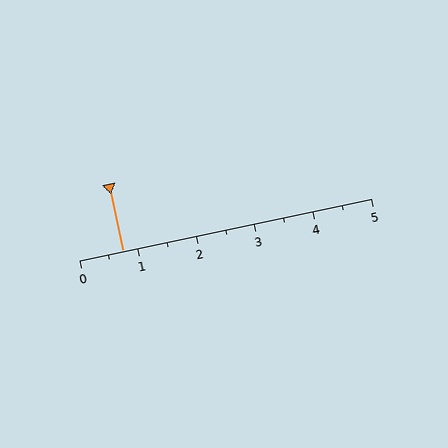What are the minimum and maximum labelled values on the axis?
The axis runs from 0 to 5.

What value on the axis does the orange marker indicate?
The marker indicates approximately 0.8.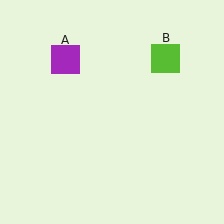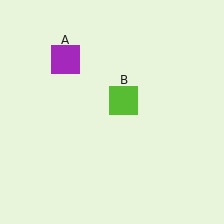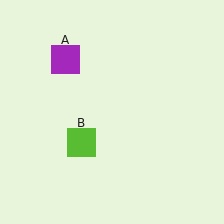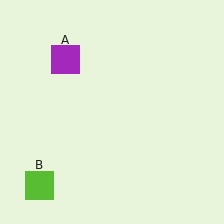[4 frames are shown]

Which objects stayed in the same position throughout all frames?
Purple square (object A) remained stationary.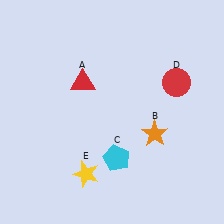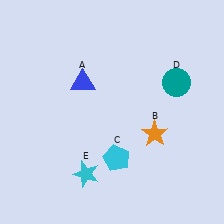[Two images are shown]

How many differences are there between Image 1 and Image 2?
There are 3 differences between the two images.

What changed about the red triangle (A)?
In Image 1, A is red. In Image 2, it changed to blue.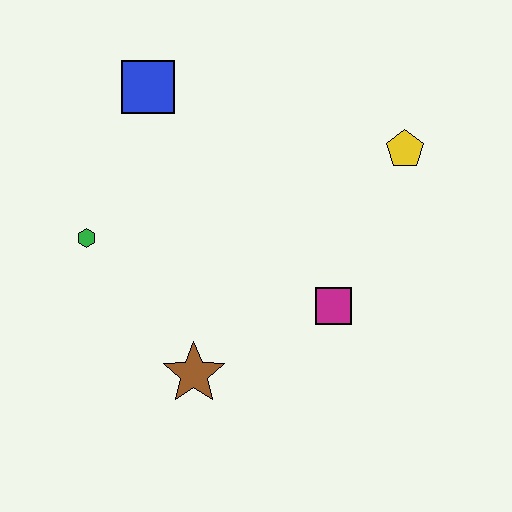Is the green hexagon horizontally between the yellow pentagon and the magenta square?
No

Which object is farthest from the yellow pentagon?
The green hexagon is farthest from the yellow pentagon.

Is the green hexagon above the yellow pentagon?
No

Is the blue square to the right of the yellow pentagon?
No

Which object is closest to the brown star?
The magenta square is closest to the brown star.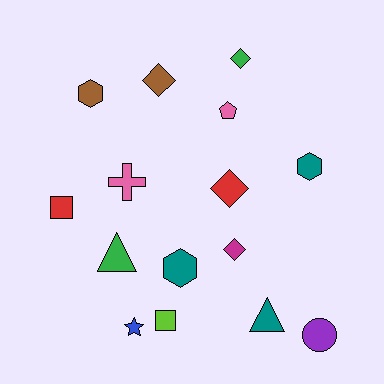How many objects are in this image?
There are 15 objects.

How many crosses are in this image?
There is 1 cross.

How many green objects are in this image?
There are 2 green objects.